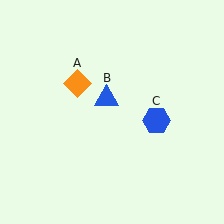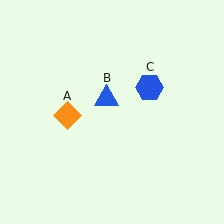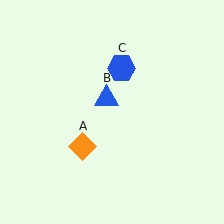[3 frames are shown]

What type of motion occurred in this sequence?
The orange diamond (object A), blue hexagon (object C) rotated counterclockwise around the center of the scene.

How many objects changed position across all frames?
2 objects changed position: orange diamond (object A), blue hexagon (object C).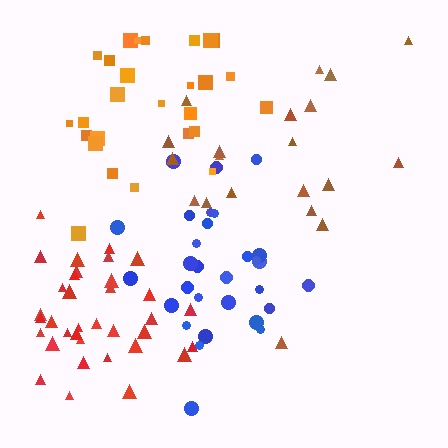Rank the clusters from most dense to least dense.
red, blue, orange, brown.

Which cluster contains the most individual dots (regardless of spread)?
Red (35).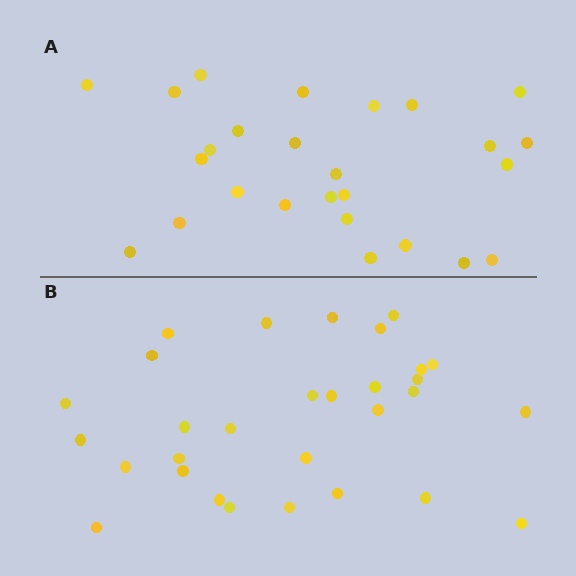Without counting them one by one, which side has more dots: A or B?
Region B (the bottom region) has more dots.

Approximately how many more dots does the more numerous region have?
Region B has about 4 more dots than region A.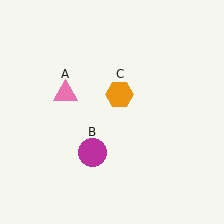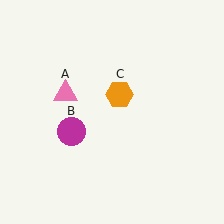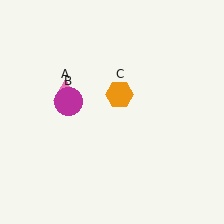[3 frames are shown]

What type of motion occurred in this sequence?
The magenta circle (object B) rotated clockwise around the center of the scene.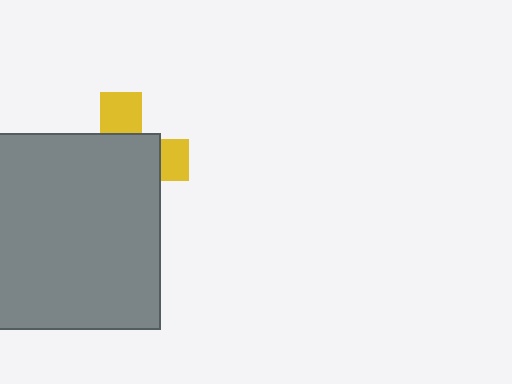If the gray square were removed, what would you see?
You would see the complete yellow cross.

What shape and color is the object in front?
The object in front is a gray square.